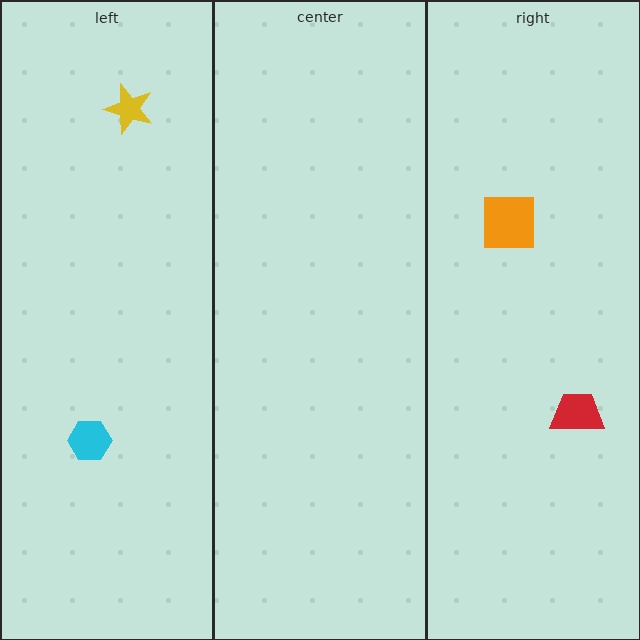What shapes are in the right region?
The red trapezoid, the orange square.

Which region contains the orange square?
The right region.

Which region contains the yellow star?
The left region.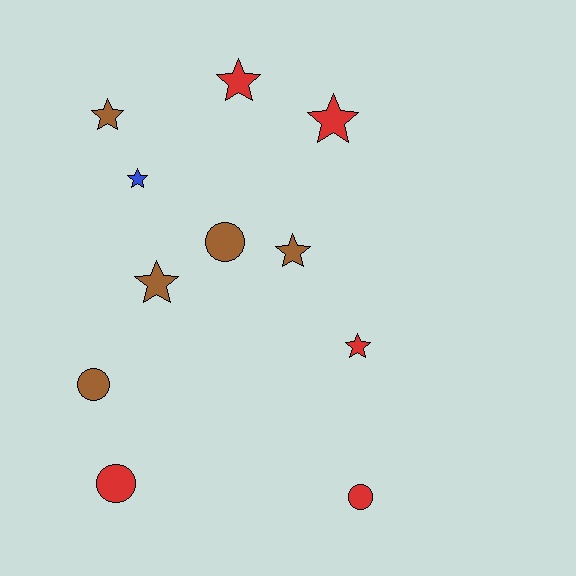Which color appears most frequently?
Red, with 5 objects.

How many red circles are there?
There are 2 red circles.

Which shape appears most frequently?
Star, with 7 objects.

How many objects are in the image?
There are 11 objects.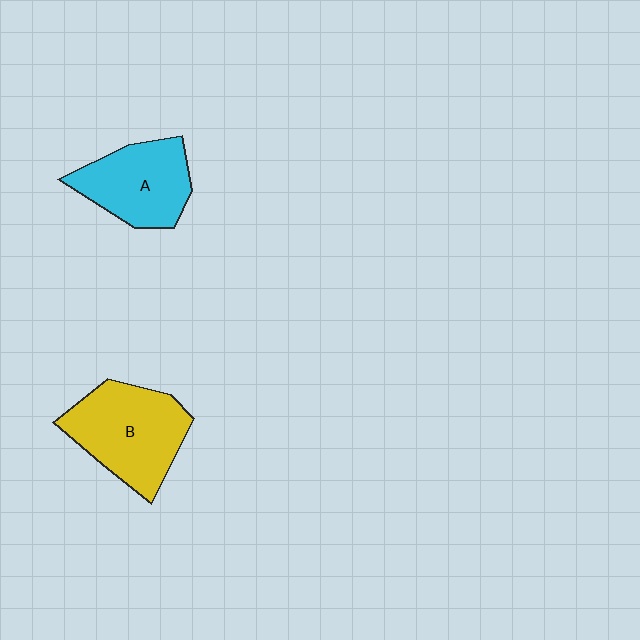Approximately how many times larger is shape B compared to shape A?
Approximately 1.2 times.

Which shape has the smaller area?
Shape A (cyan).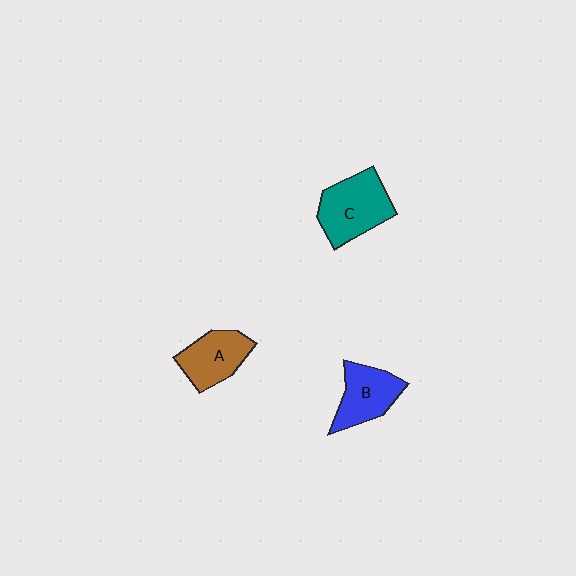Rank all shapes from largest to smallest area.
From largest to smallest: C (teal), B (blue), A (brown).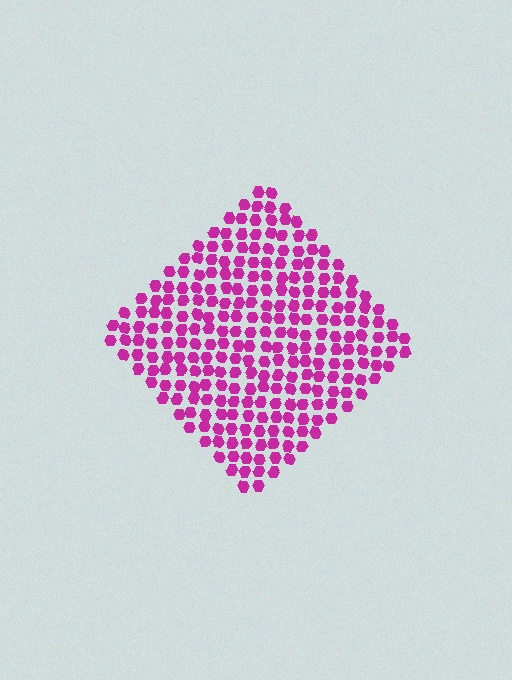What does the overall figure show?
The overall figure shows a diamond.